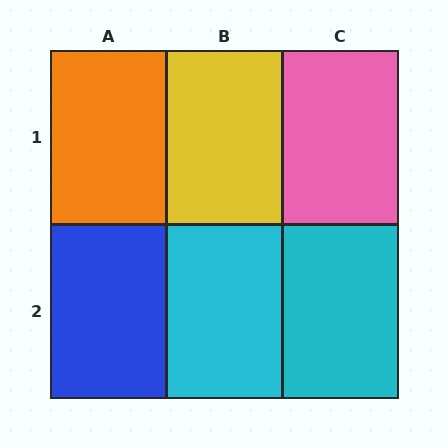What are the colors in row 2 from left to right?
Blue, cyan, cyan.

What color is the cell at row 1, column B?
Yellow.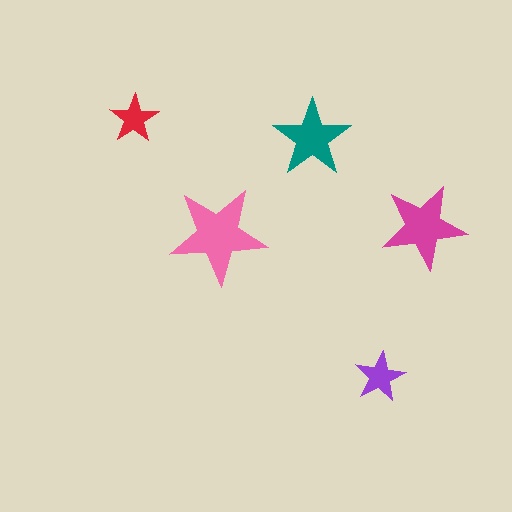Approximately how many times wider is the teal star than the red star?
About 1.5 times wider.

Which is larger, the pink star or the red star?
The pink one.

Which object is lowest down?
The purple star is bottommost.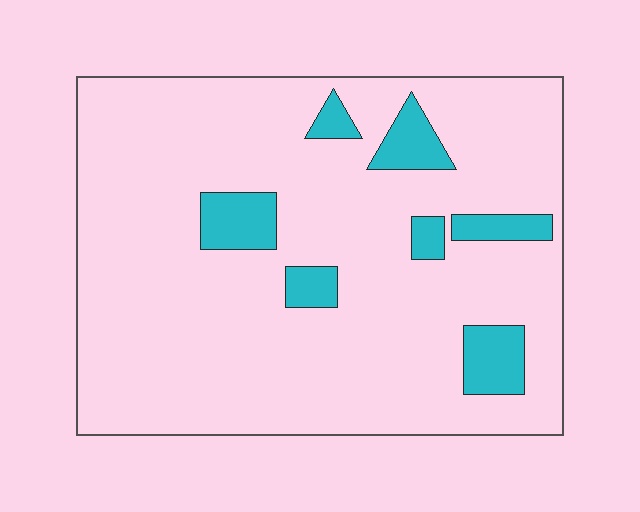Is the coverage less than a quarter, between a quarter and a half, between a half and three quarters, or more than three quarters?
Less than a quarter.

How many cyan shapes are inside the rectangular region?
7.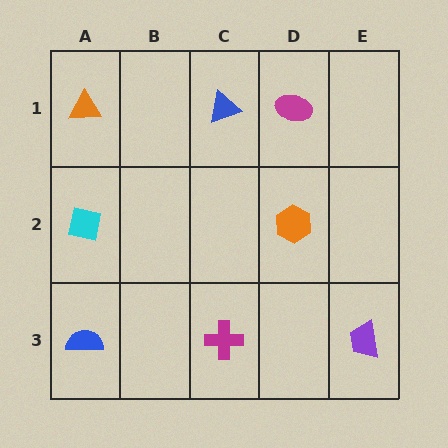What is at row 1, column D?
A magenta ellipse.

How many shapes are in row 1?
3 shapes.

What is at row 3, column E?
A purple trapezoid.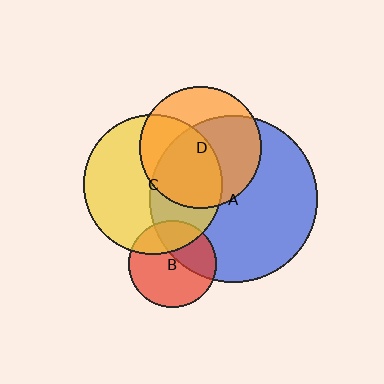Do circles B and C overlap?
Yes.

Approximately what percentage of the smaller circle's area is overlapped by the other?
Approximately 25%.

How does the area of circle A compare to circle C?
Approximately 1.4 times.